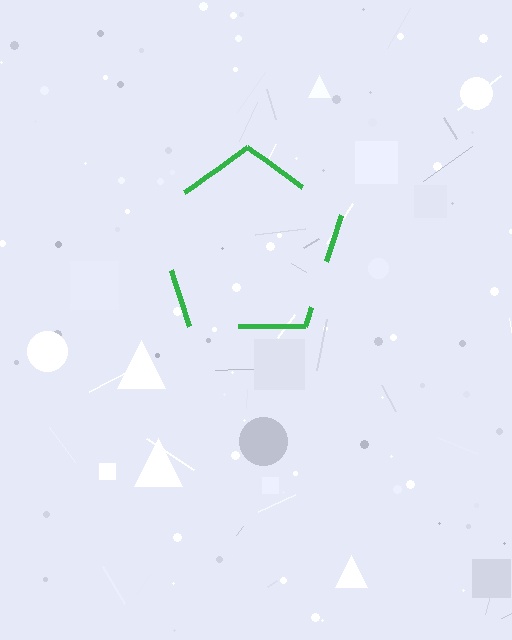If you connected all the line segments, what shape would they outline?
They would outline a pentagon.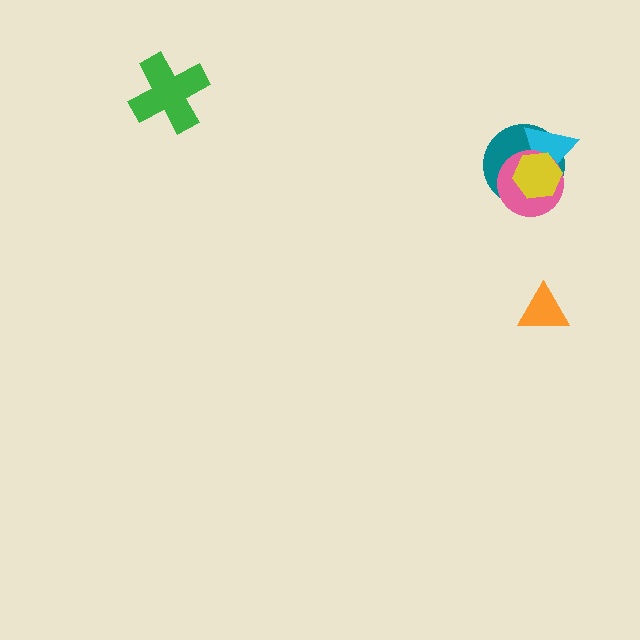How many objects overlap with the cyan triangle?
3 objects overlap with the cyan triangle.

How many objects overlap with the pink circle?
3 objects overlap with the pink circle.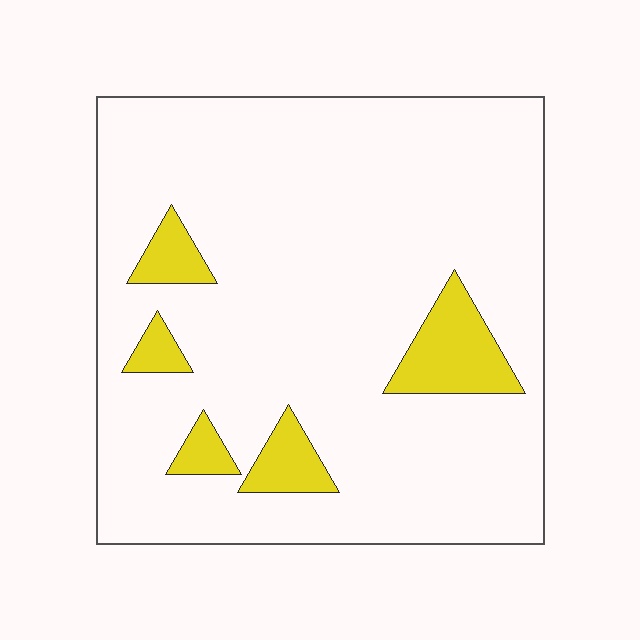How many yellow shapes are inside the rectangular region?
5.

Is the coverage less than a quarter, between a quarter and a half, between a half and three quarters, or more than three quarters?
Less than a quarter.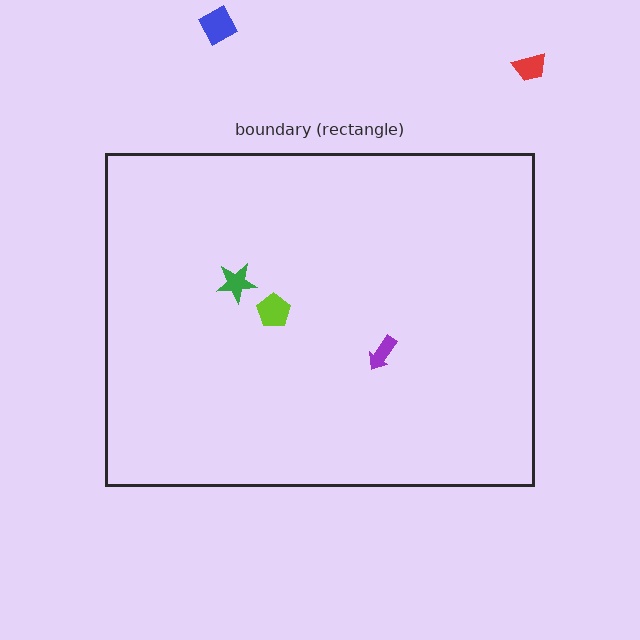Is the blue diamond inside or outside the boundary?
Outside.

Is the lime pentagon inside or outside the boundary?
Inside.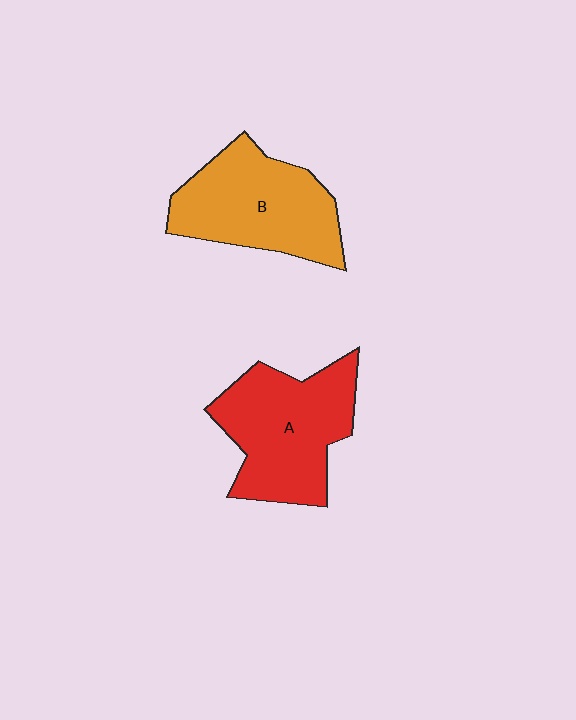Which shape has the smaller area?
Shape B (orange).